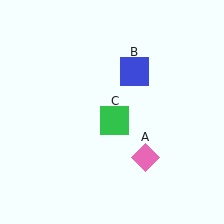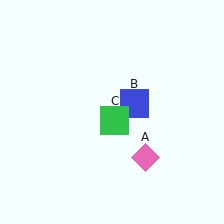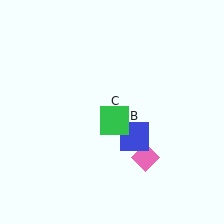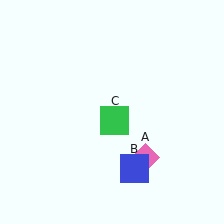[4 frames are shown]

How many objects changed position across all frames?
1 object changed position: blue square (object B).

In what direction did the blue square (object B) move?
The blue square (object B) moved down.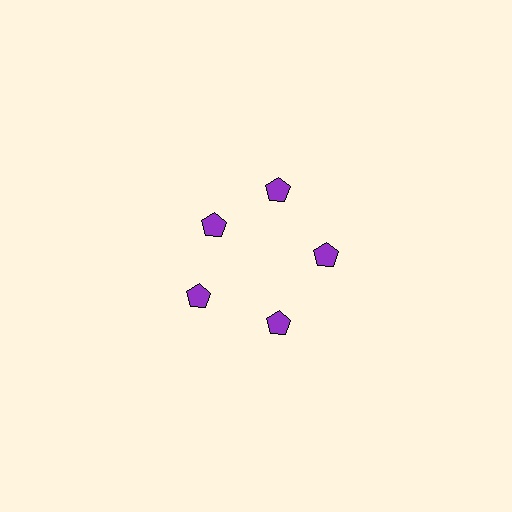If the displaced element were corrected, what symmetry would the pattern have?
It would have 5-fold rotational symmetry — the pattern would map onto itself every 72 degrees.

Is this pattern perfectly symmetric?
No. The 5 purple pentagons are arranged in a ring, but one element near the 10 o'clock position is pulled inward toward the center, breaking the 5-fold rotational symmetry.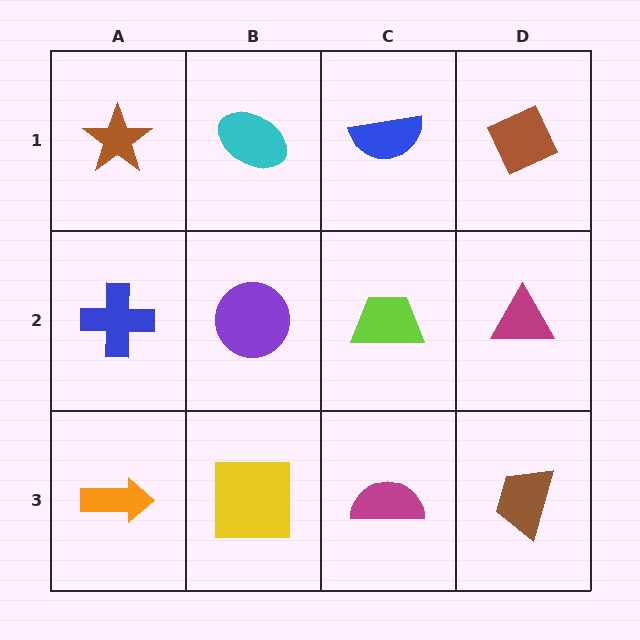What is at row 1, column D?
A brown diamond.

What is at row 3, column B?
A yellow square.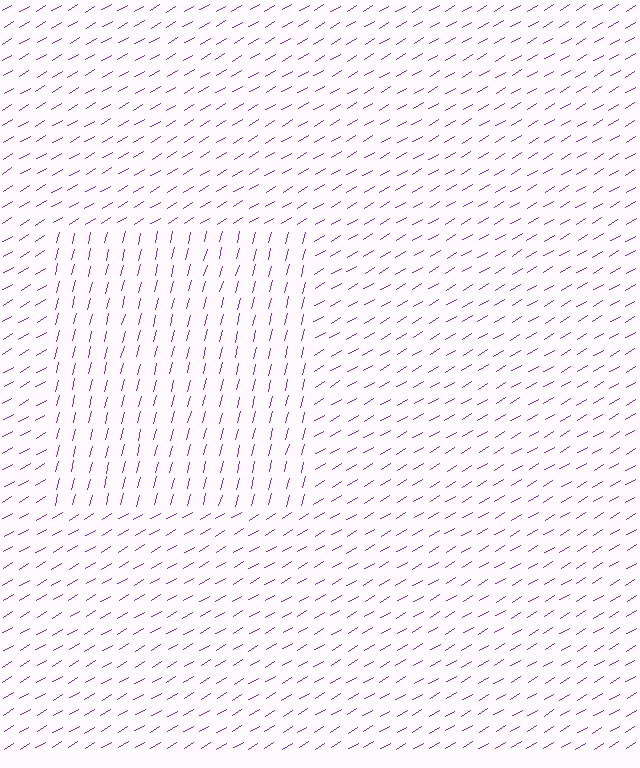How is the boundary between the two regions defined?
The boundary is defined purely by a change in line orientation (approximately 45 degrees difference). All lines are the same color and thickness.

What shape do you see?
I see a rectangle.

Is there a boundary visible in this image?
Yes, there is a texture boundary formed by a change in line orientation.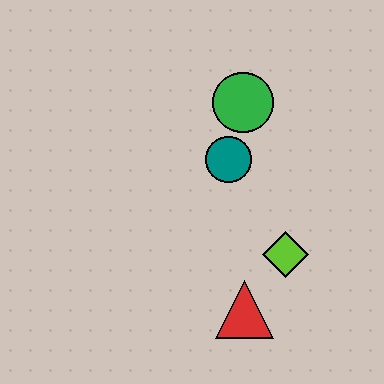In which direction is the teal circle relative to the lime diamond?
The teal circle is above the lime diamond.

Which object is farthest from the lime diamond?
The green circle is farthest from the lime diamond.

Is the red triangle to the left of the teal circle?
No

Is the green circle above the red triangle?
Yes